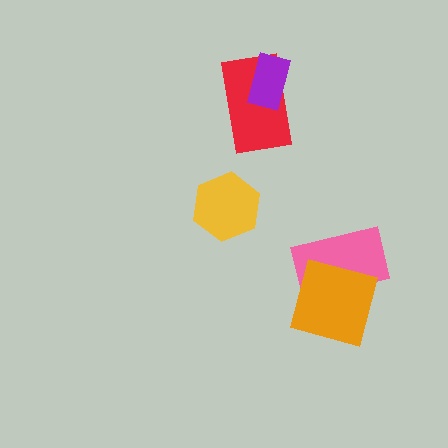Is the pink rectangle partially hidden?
Yes, it is partially covered by another shape.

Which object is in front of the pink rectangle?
The orange square is in front of the pink rectangle.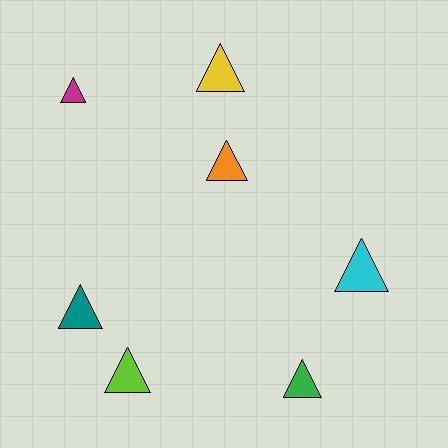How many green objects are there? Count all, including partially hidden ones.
There is 1 green object.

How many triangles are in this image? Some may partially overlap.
There are 7 triangles.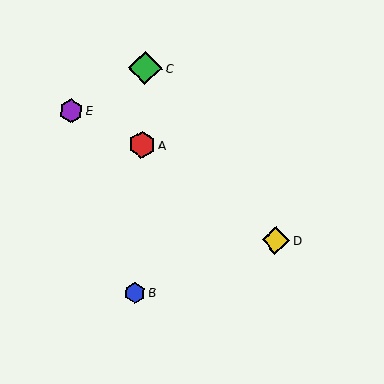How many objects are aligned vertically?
3 objects (A, B, C) are aligned vertically.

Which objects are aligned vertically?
Objects A, B, C are aligned vertically.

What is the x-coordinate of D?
Object D is at x≈276.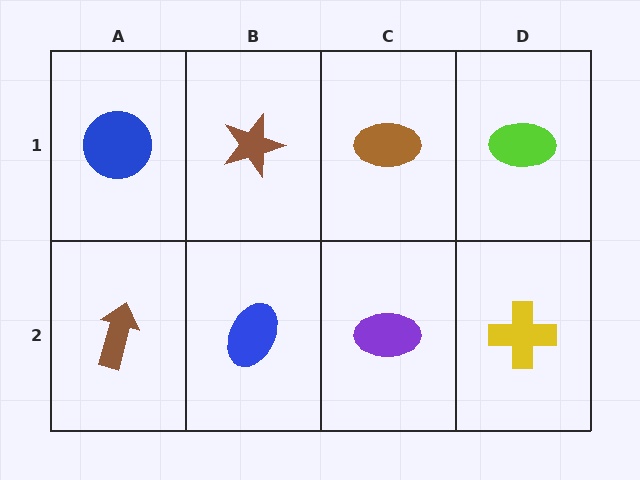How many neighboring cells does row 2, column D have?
2.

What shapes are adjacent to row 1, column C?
A purple ellipse (row 2, column C), a brown star (row 1, column B), a lime ellipse (row 1, column D).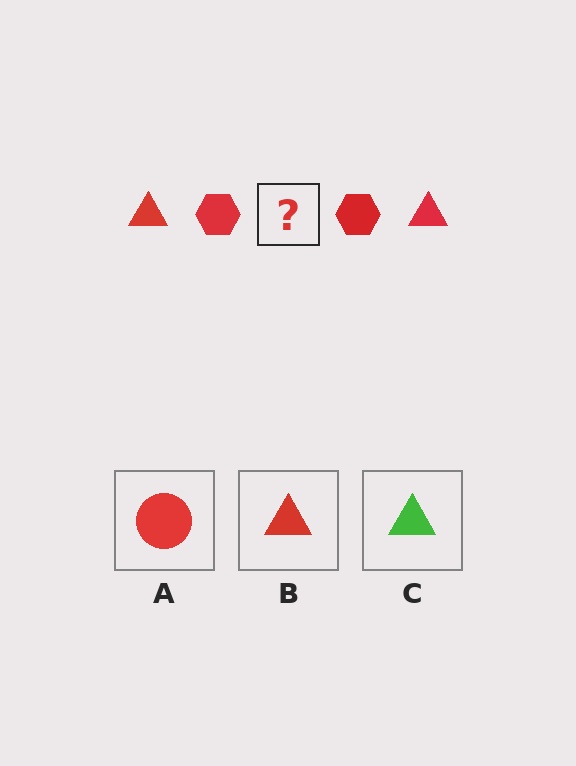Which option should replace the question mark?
Option B.